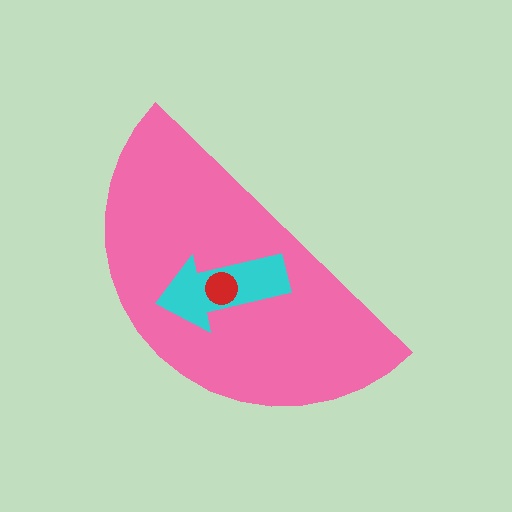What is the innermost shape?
The red circle.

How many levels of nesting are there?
3.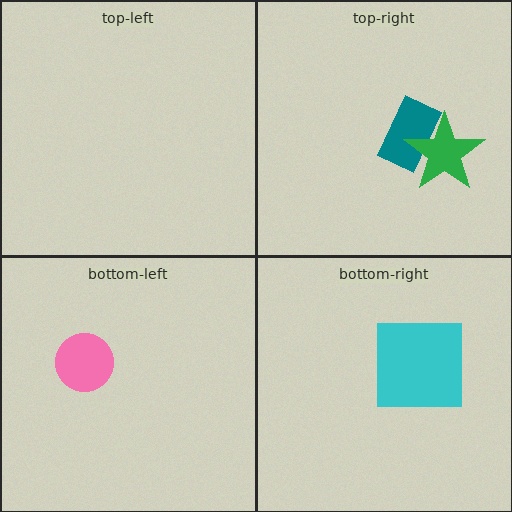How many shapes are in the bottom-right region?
1.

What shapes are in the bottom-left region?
The pink circle.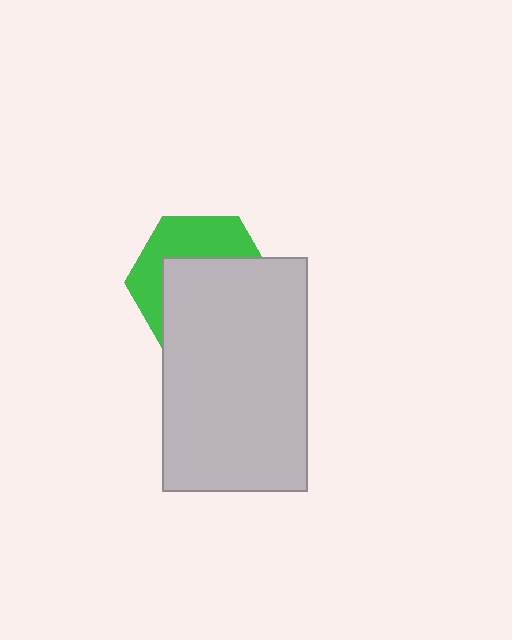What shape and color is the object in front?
The object in front is a light gray rectangle.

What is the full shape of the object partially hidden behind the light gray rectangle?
The partially hidden object is a green hexagon.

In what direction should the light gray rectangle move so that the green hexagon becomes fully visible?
The light gray rectangle should move down. That is the shortest direction to clear the overlap and leave the green hexagon fully visible.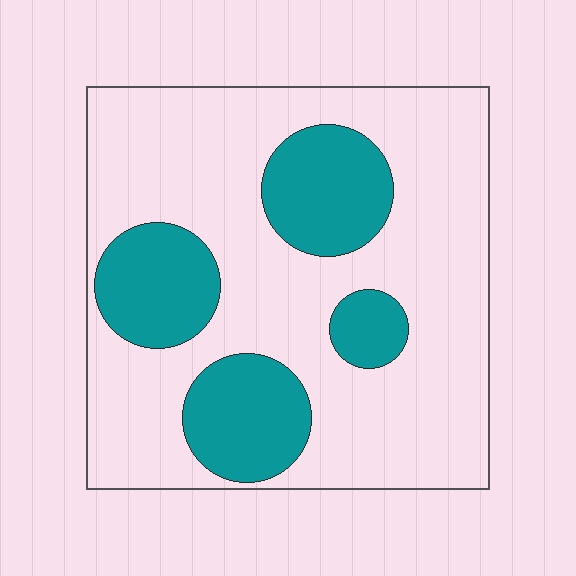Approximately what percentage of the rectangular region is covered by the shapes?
Approximately 25%.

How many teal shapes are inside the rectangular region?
4.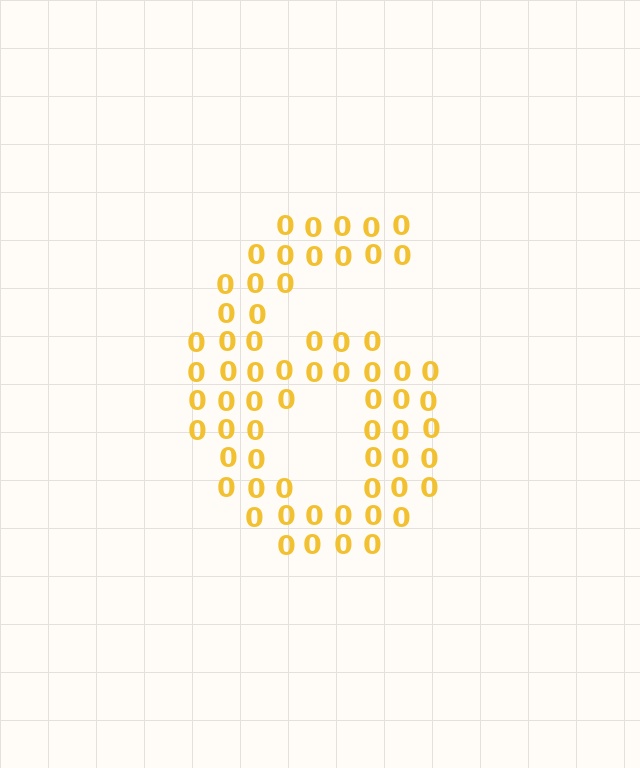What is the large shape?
The large shape is the digit 6.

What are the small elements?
The small elements are digit 0's.